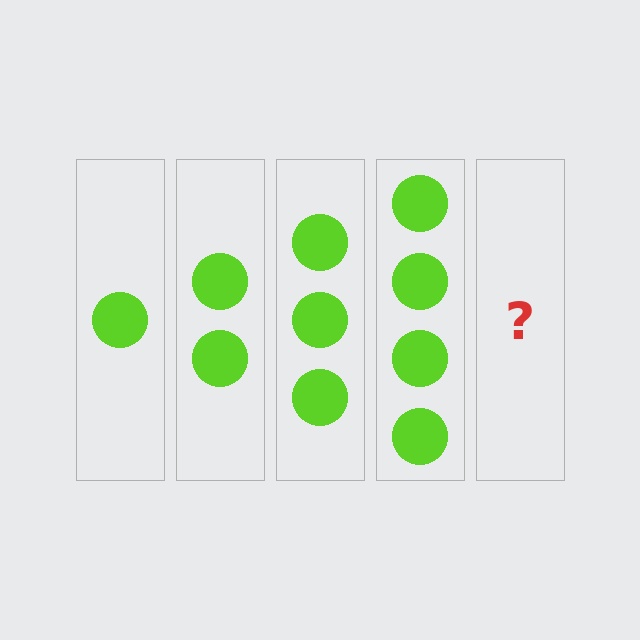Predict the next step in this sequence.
The next step is 5 circles.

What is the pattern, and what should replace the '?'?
The pattern is that each step adds one more circle. The '?' should be 5 circles.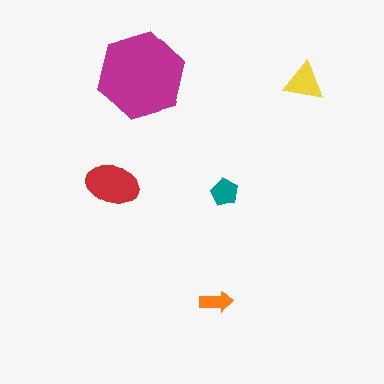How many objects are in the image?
There are 5 objects in the image.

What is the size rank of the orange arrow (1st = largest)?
5th.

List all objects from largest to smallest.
The magenta hexagon, the red ellipse, the yellow triangle, the teal pentagon, the orange arrow.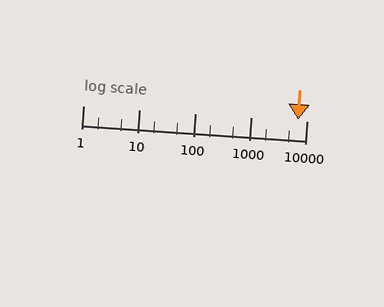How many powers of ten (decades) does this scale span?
The scale spans 4 decades, from 1 to 10000.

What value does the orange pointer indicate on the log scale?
The pointer indicates approximately 7100.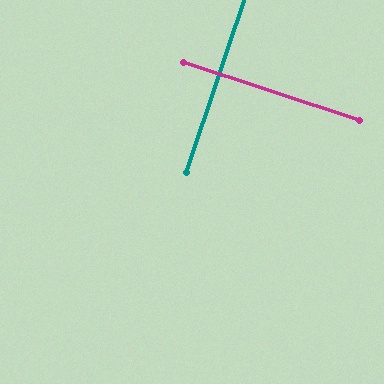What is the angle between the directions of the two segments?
Approximately 90 degrees.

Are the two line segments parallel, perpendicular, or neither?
Perpendicular — they meet at approximately 90°.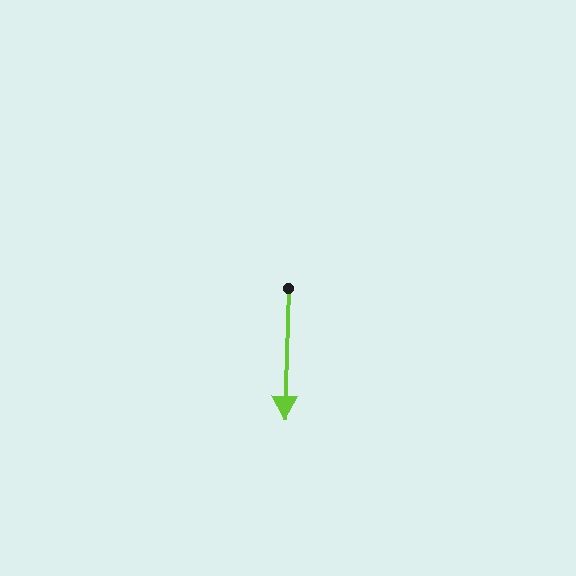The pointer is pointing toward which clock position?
Roughly 6 o'clock.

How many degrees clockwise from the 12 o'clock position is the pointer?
Approximately 182 degrees.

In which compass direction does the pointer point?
South.